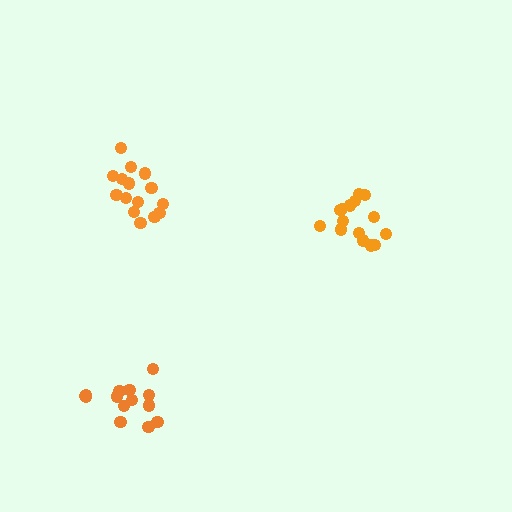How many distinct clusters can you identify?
There are 3 distinct clusters.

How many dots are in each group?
Group 1: 15 dots, Group 2: 15 dots, Group 3: 14 dots (44 total).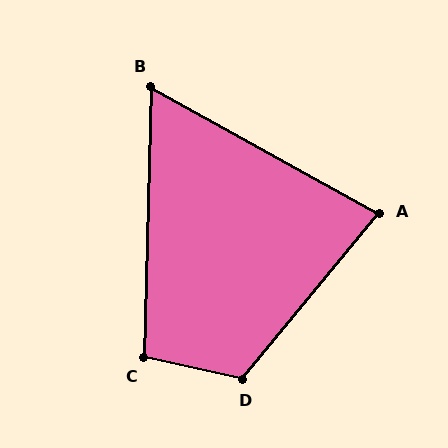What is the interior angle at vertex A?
Approximately 79 degrees (acute).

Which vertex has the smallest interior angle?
B, at approximately 63 degrees.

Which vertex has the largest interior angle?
D, at approximately 117 degrees.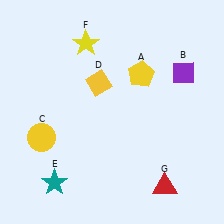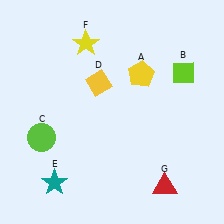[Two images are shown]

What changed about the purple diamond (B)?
In Image 1, B is purple. In Image 2, it changed to lime.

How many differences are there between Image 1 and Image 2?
There are 2 differences between the two images.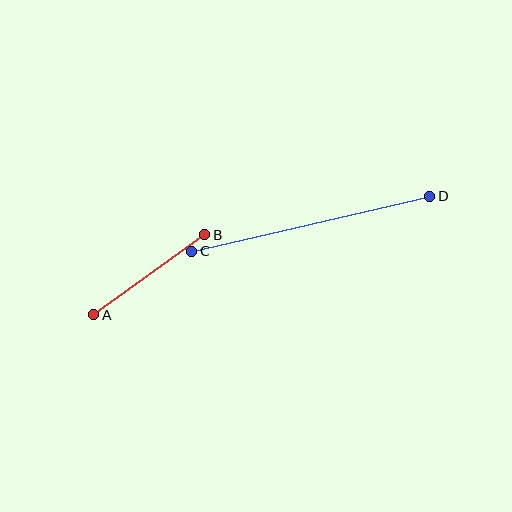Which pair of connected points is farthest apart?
Points C and D are farthest apart.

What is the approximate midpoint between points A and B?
The midpoint is at approximately (149, 275) pixels.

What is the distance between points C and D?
The distance is approximately 244 pixels.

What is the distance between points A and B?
The distance is approximately 137 pixels.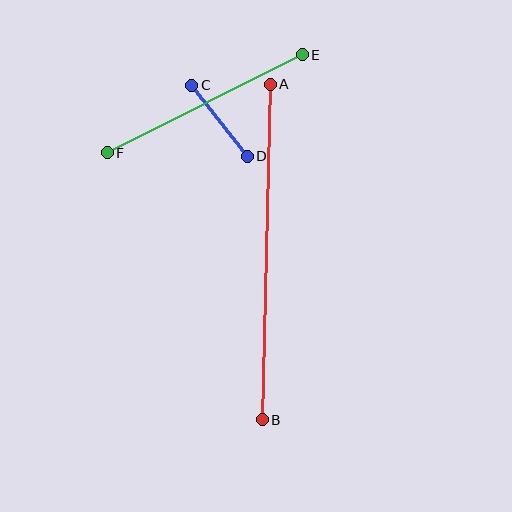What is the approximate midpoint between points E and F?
The midpoint is at approximately (205, 104) pixels.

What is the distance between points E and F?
The distance is approximately 218 pixels.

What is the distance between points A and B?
The distance is approximately 335 pixels.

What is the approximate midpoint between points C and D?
The midpoint is at approximately (219, 121) pixels.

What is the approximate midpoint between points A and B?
The midpoint is at approximately (266, 252) pixels.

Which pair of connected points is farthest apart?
Points A and B are farthest apart.